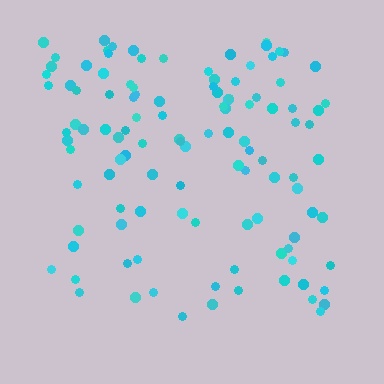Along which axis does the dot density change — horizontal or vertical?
Vertical.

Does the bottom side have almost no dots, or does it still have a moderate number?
Still a moderate number, just noticeably fewer than the top.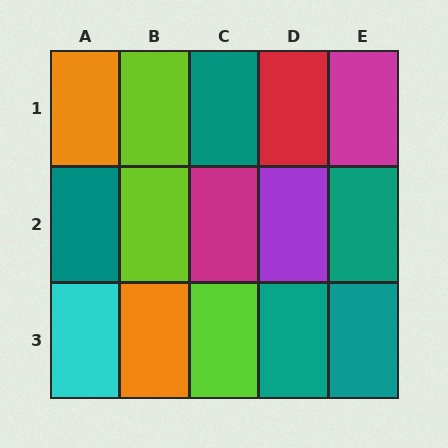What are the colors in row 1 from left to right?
Orange, lime, teal, red, magenta.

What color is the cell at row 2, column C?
Magenta.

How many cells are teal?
5 cells are teal.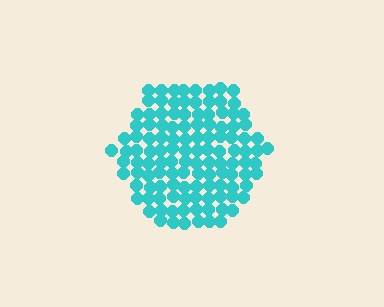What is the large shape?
The large shape is a hexagon.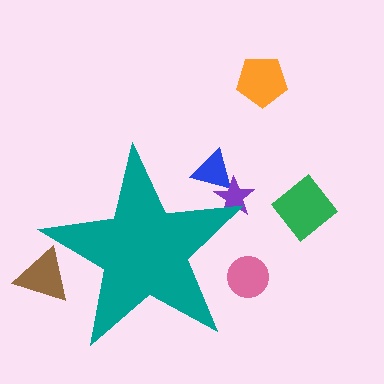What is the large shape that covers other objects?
A teal star.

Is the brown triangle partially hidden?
Yes, the brown triangle is partially hidden behind the teal star.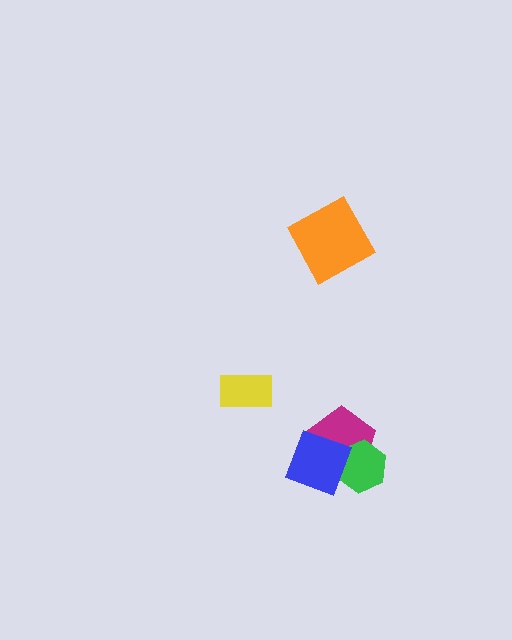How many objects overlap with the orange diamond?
0 objects overlap with the orange diamond.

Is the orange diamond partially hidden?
No, no other shape covers it.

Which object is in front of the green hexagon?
The blue diamond is in front of the green hexagon.